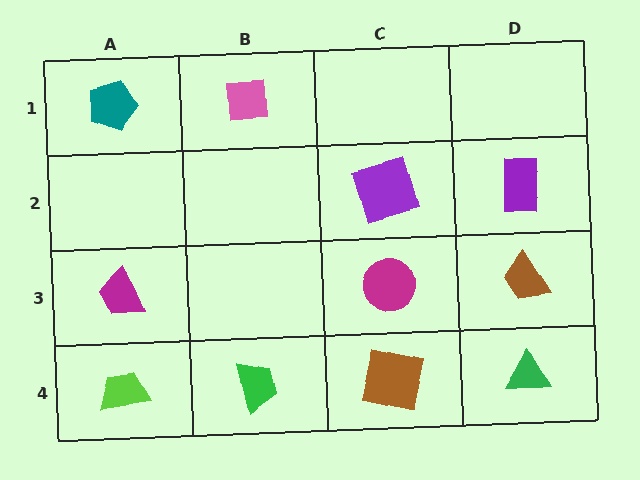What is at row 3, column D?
A brown trapezoid.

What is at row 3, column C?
A magenta circle.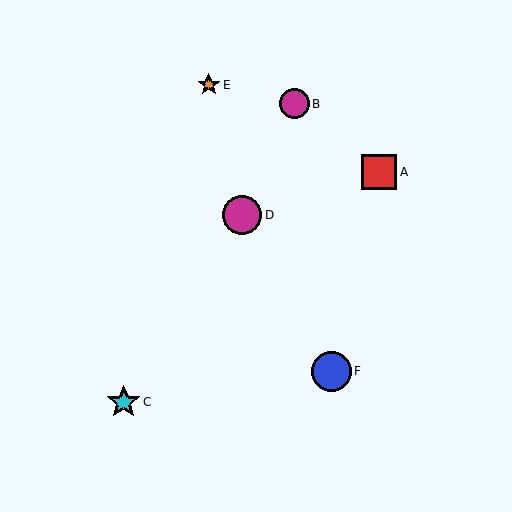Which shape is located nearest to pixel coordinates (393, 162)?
The red square (labeled A) at (379, 172) is nearest to that location.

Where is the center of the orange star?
The center of the orange star is at (209, 85).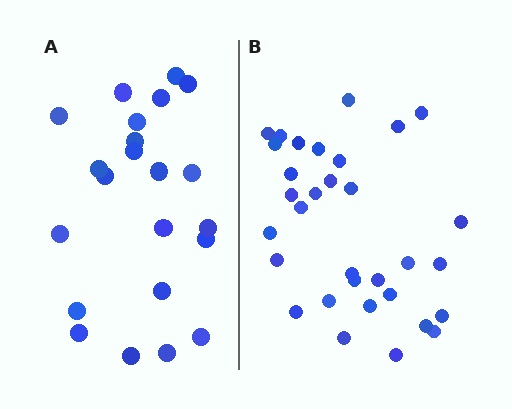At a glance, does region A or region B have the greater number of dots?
Region B (the right region) has more dots.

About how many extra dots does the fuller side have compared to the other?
Region B has roughly 10 or so more dots than region A.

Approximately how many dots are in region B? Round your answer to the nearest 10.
About 30 dots. (The exact count is 32, which rounds to 30.)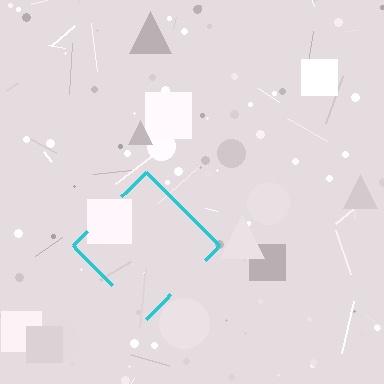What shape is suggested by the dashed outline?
The dashed outline suggests a diamond.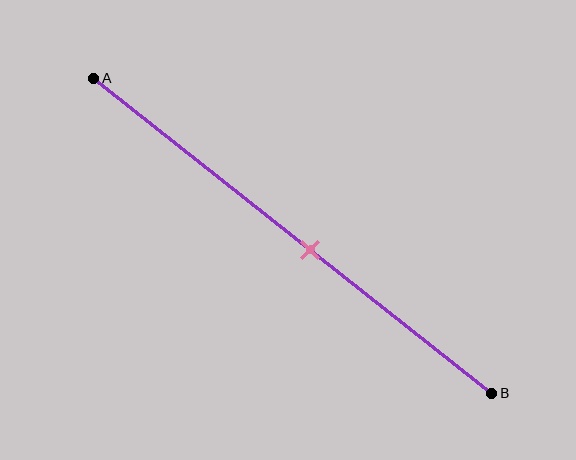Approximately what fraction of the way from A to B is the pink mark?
The pink mark is approximately 55% of the way from A to B.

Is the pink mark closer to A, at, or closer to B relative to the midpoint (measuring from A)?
The pink mark is closer to point B than the midpoint of segment AB.